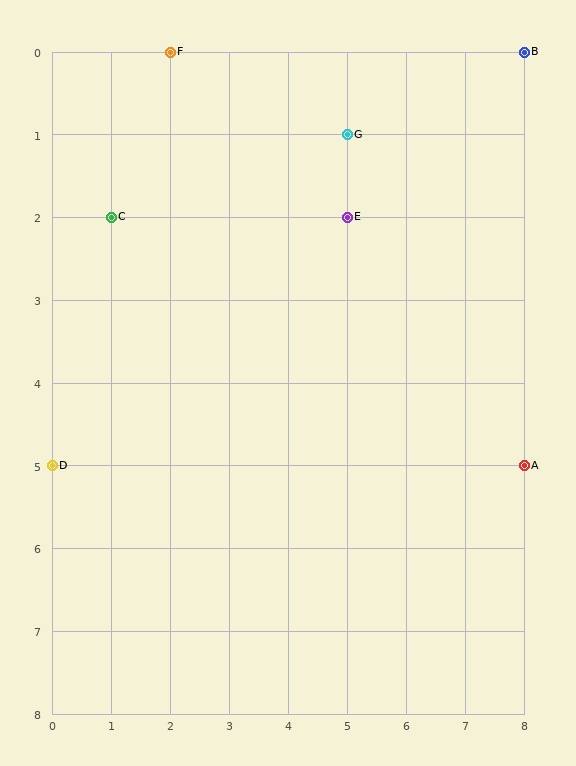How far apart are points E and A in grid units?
Points E and A are 3 columns and 3 rows apart (about 4.2 grid units diagonally).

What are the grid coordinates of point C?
Point C is at grid coordinates (1, 2).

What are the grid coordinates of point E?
Point E is at grid coordinates (5, 2).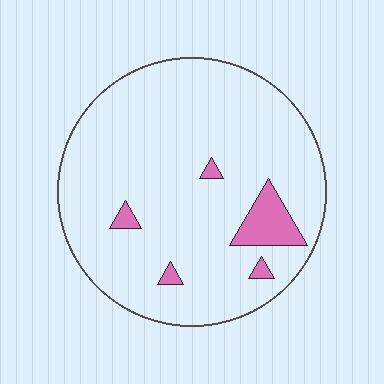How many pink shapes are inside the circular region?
5.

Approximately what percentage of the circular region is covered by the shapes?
Approximately 5%.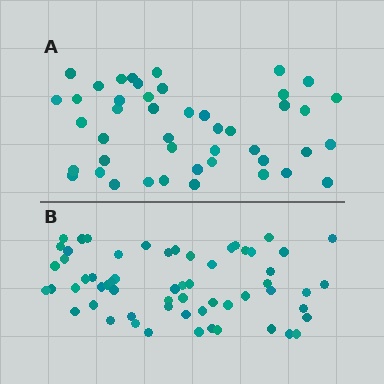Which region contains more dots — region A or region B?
Region B (the bottom region) has more dots.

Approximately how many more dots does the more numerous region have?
Region B has approximately 15 more dots than region A.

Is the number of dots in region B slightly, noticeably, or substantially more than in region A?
Region B has noticeably more, but not dramatically so. The ratio is roughly 1.3 to 1.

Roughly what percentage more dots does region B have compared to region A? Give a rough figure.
About 35% more.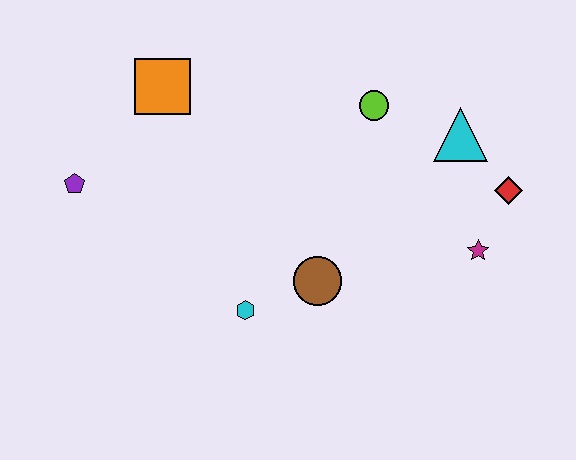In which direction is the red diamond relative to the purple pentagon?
The red diamond is to the right of the purple pentagon.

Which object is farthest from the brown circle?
The purple pentagon is farthest from the brown circle.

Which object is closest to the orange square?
The purple pentagon is closest to the orange square.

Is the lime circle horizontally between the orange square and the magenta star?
Yes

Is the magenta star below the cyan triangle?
Yes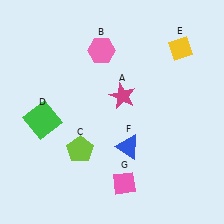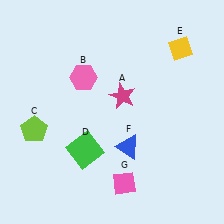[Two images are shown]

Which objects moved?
The objects that moved are: the pink hexagon (B), the lime pentagon (C), the green square (D).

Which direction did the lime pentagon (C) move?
The lime pentagon (C) moved left.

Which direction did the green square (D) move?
The green square (D) moved right.